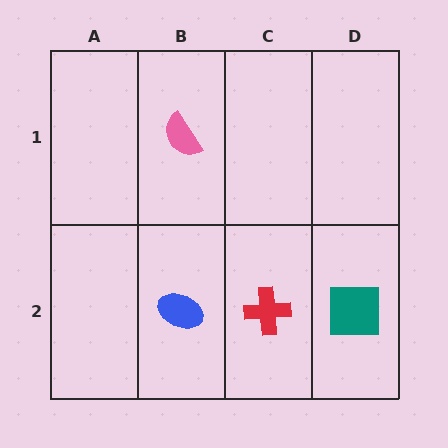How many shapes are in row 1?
1 shape.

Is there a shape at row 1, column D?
No, that cell is empty.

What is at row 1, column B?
A pink semicircle.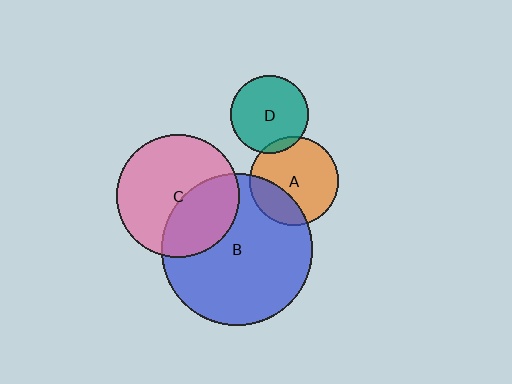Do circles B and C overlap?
Yes.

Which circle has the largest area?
Circle B (blue).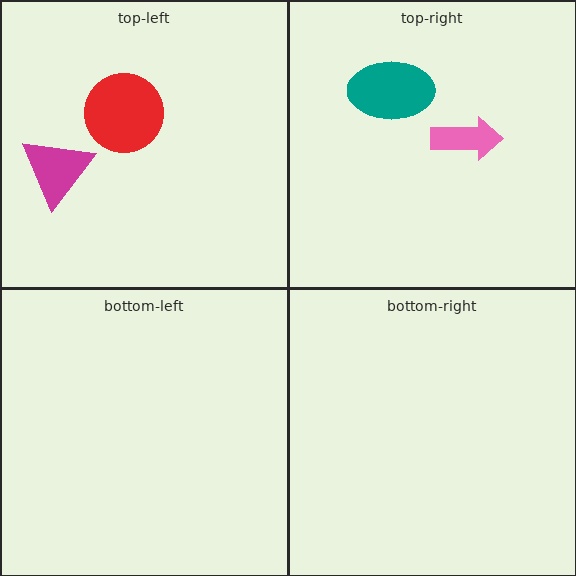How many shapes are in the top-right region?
2.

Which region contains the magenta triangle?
The top-left region.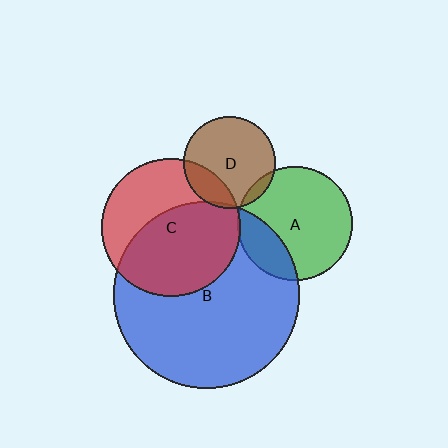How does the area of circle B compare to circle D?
Approximately 4.1 times.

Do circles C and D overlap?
Yes.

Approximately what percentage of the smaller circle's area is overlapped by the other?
Approximately 20%.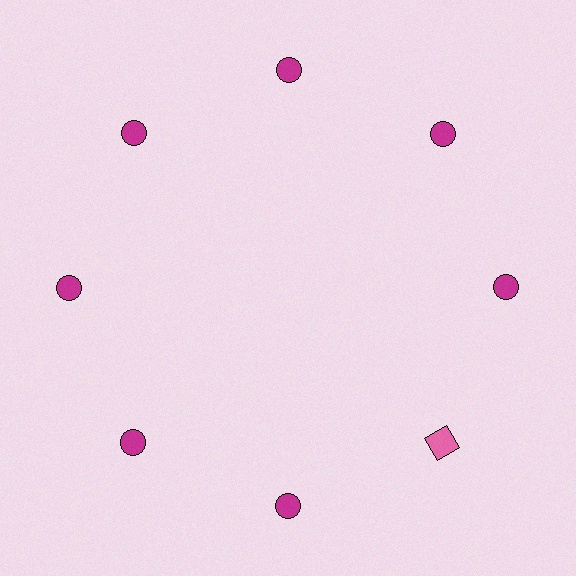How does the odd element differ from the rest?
It differs in both color (pink instead of magenta) and shape (square instead of circle).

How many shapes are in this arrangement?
There are 8 shapes arranged in a ring pattern.